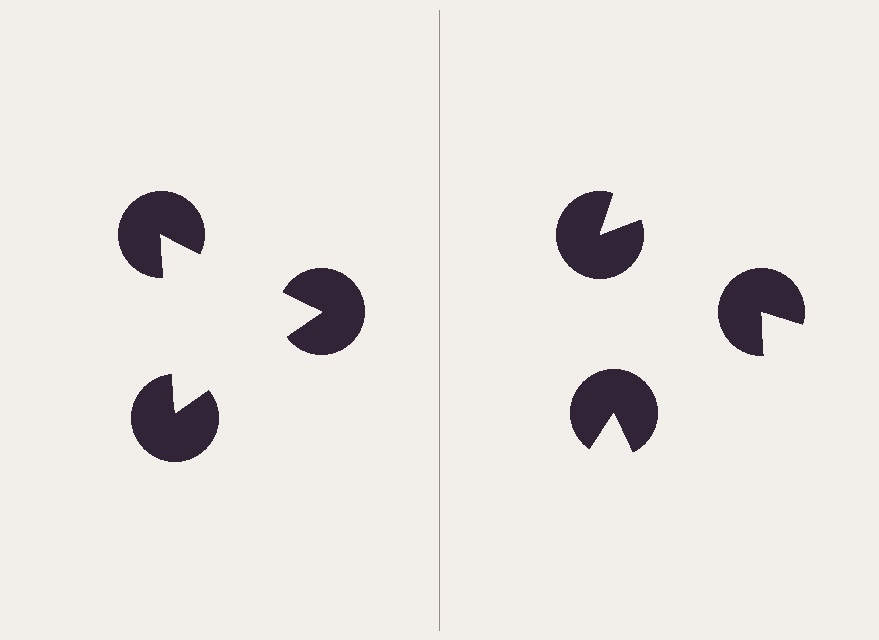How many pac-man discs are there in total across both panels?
6 — 3 on each side.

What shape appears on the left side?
An illusory triangle.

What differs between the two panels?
The pac-man discs are positioned identically on both sides; only the wedge orientations differ. On the left they align to a triangle; on the right they are misaligned.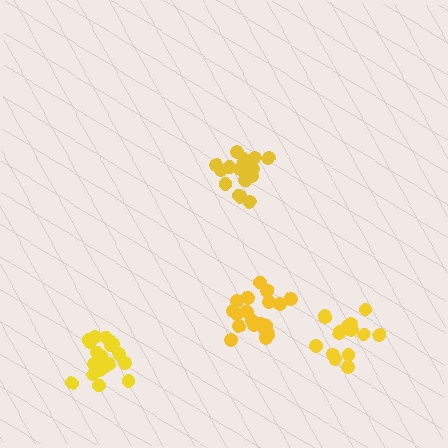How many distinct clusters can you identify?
There are 4 distinct clusters.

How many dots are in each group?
Group 1: 21 dots, Group 2: 15 dots, Group 3: 19 dots, Group 4: 18 dots (73 total).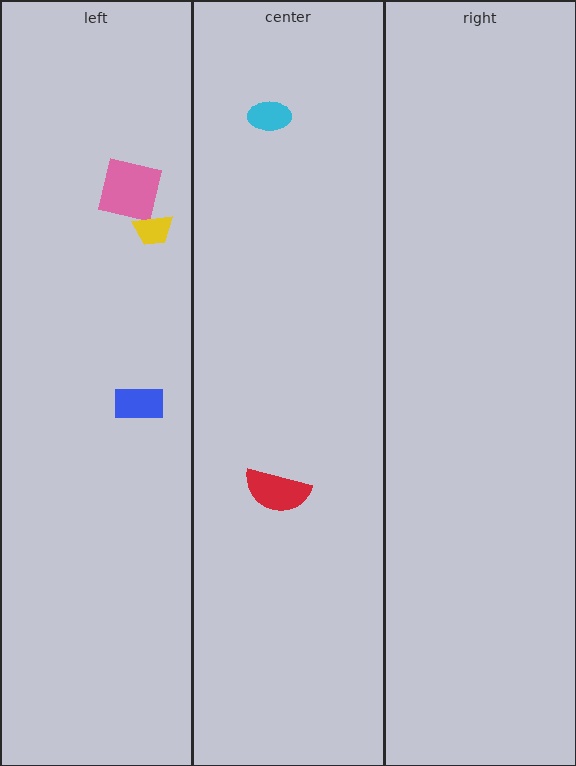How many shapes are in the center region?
2.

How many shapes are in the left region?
3.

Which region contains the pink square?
The left region.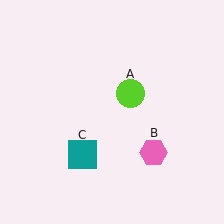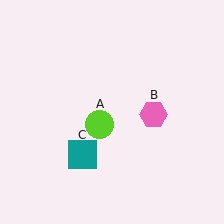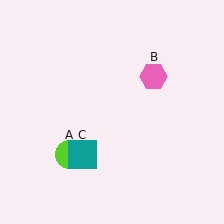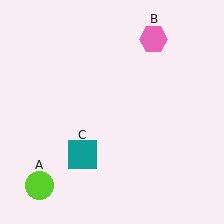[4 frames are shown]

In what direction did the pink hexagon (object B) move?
The pink hexagon (object B) moved up.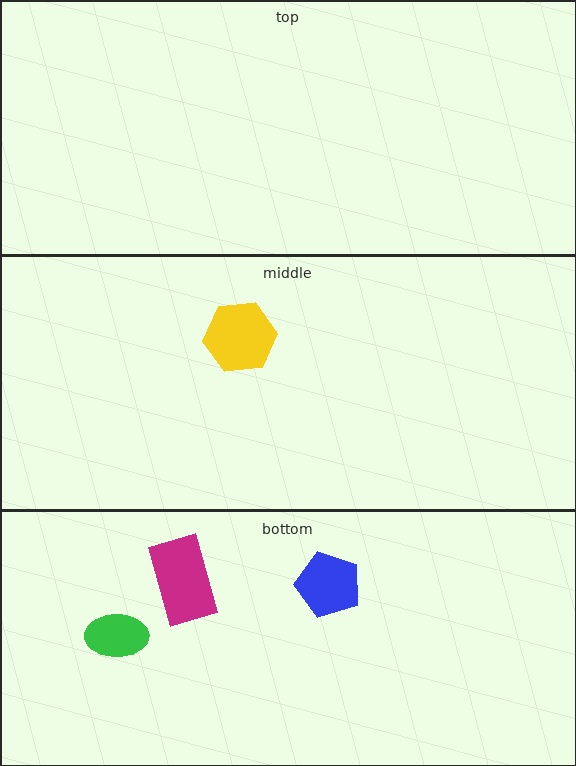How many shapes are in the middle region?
1.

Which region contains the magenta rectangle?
The bottom region.